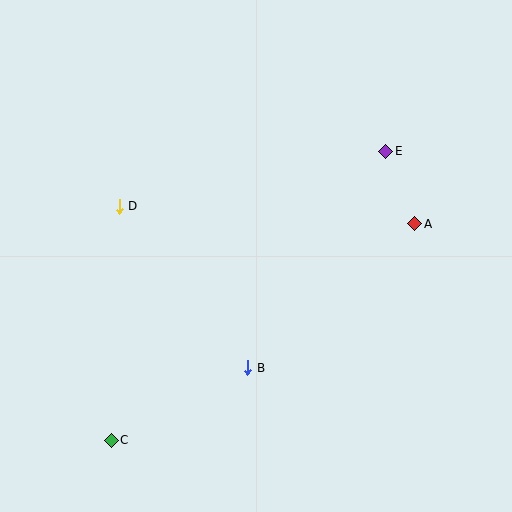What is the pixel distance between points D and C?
The distance between D and C is 234 pixels.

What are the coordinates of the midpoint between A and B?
The midpoint between A and B is at (331, 296).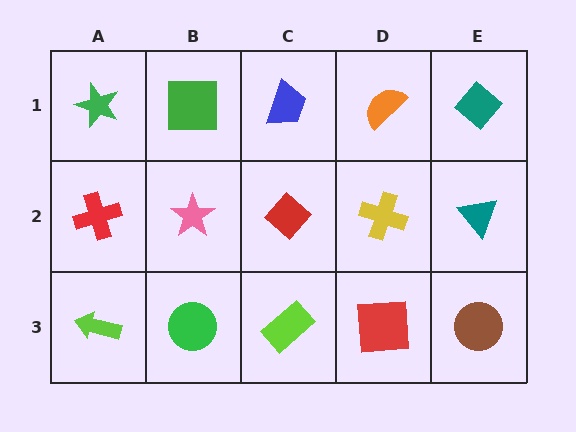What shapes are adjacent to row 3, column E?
A teal triangle (row 2, column E), a red square (row 3, column D).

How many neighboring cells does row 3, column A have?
2.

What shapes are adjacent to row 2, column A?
A green star (row 1, column A), a lime arrow (row 3, column A), a pink star (row 2, column B).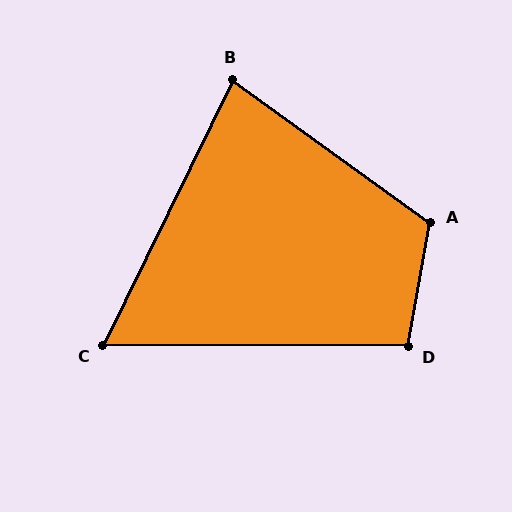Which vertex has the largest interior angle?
A, at approximately 116 degrees.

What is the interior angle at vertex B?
Approximately 80 degrees (acute).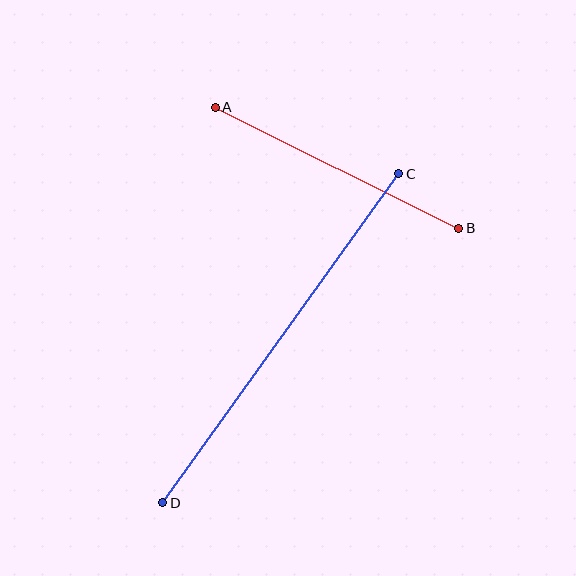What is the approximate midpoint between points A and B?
The midpoint is at approximately (337, 168) pixels.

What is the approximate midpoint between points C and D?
The midpoint is at approximately (281, 338) pixels.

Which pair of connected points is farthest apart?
Points C and D are farthest apart.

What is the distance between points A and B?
The distance is approximately 272 pixels.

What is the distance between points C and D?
The distance is approximately 405 pixels.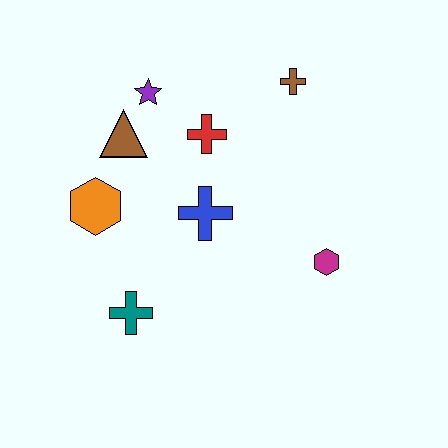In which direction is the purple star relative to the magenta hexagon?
The purple star is to the left of the magenta hexagon.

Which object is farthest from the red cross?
The teal cross is farthest from the red cross.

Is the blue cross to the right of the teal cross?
Yes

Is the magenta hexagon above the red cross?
No